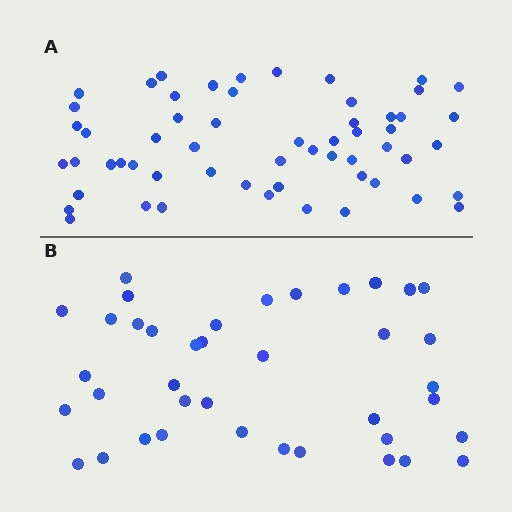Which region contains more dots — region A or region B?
Region A (the top region) has more dots.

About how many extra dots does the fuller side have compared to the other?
Region A has approximately 20 more dots than region B.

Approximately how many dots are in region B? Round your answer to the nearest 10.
About 40 dots. (The exact count is 39, which rounds to 40.)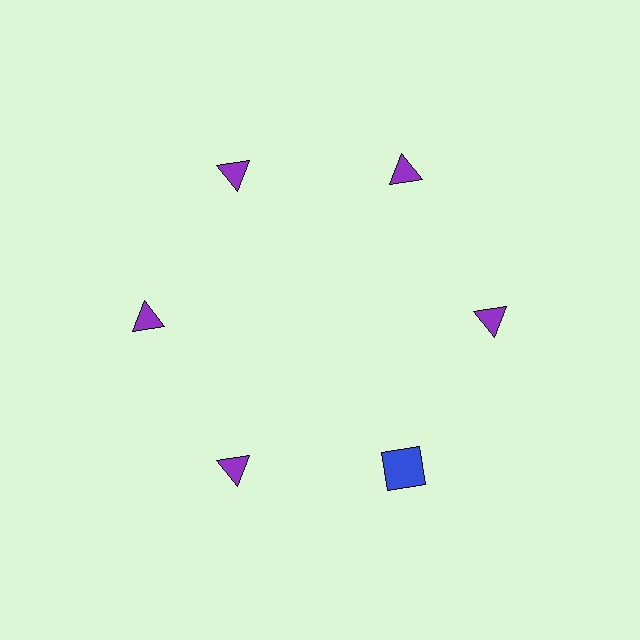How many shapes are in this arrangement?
There are 6 shapes arranged in a ring pattern.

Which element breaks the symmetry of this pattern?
The blue square at roughly the 5 o'clock position breaks the symmetry. All other shapes are purple triangles.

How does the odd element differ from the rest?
It differs in both color (blue instead of purple) and shape (square instead of triangle).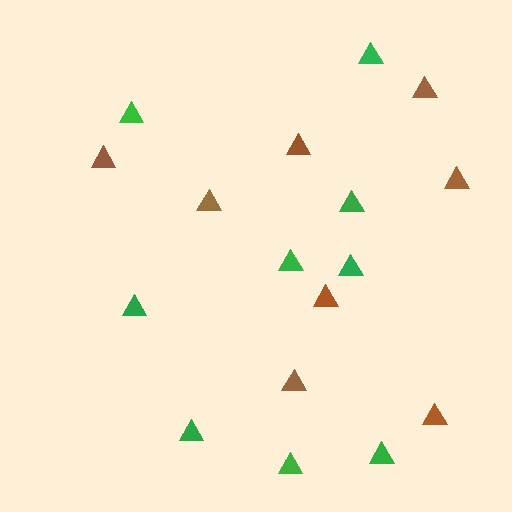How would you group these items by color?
There are 2 groups: one group of green triangles (9) and one group of brown triangles (8).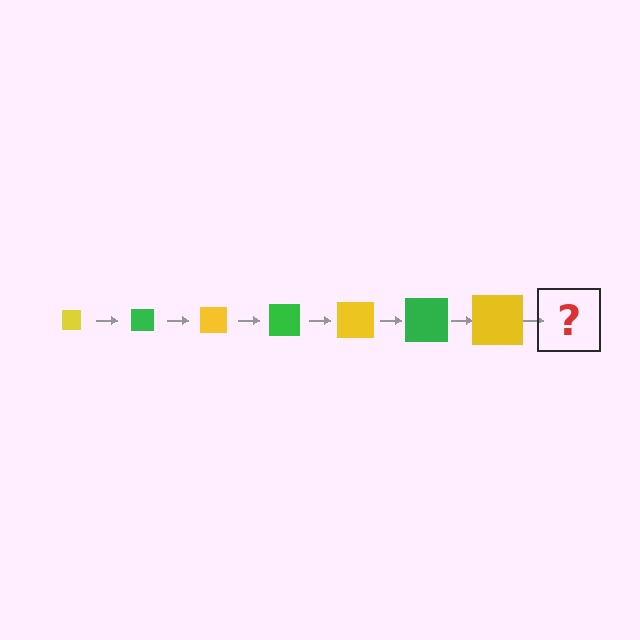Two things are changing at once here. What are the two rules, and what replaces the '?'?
The two rules are that the square grows larger each step and the color cycles through yellow and green. The '?' should be a green square, larger than the previous one.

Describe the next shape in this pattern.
It should be a green square, larger than the previous one.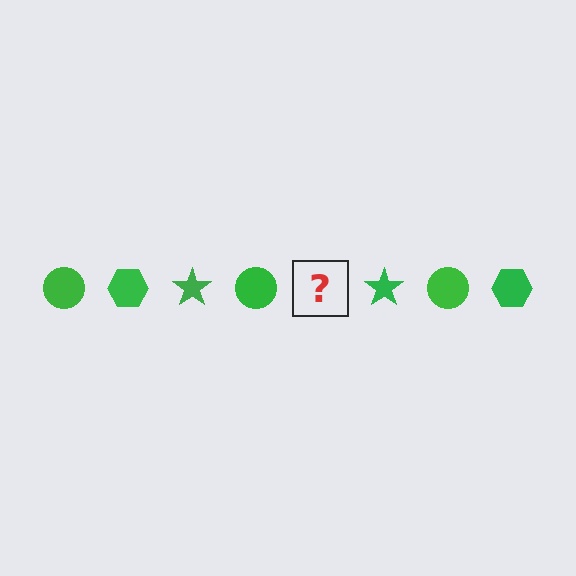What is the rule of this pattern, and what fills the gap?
The rule is that the pattern cycles through circle, hexagon, star shapes in green. The gap should be filled with a green hexagon.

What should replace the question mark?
The question mark should be replaced with a green hexagon.